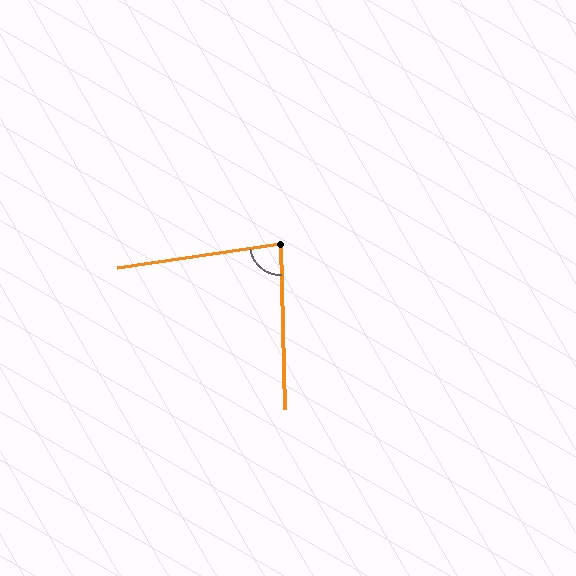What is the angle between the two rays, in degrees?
Approximately 83 degrees.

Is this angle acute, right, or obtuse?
It is acute.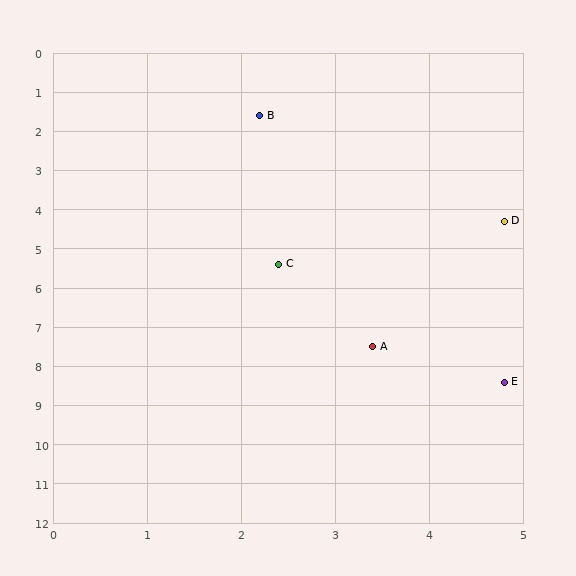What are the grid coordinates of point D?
Point D is at approximately (4.8, 4.3).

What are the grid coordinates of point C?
Point C is at approximately (2.4, 5.4).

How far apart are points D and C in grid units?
Points D and C are about 2.6 grid units apart.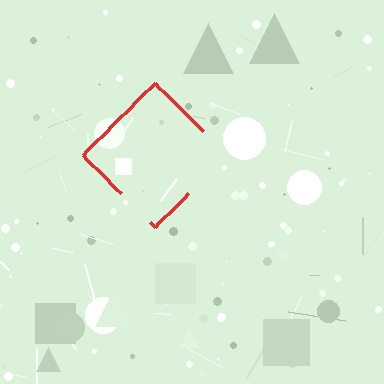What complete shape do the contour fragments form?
The contour fragments form a diamond.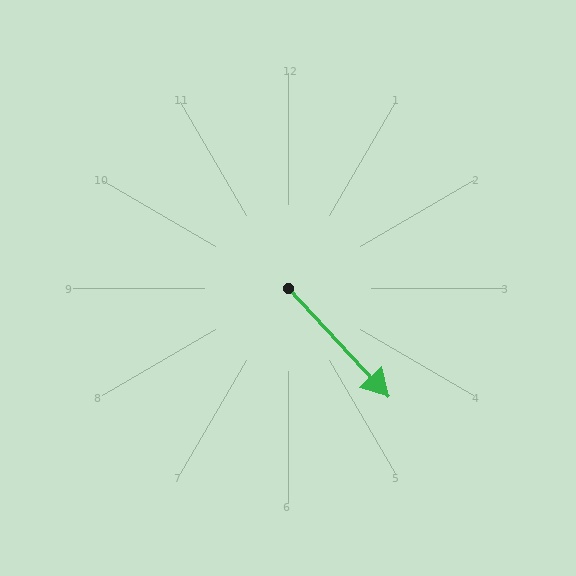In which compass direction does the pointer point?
Southeast.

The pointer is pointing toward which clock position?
Roughly 5 o'clock.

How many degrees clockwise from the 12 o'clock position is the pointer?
Approximately 137 degrees.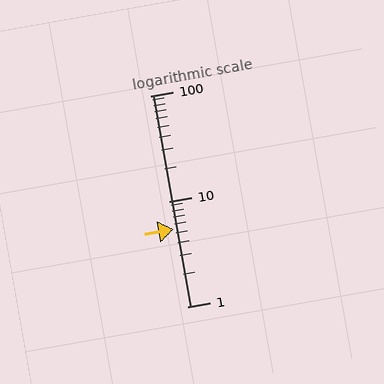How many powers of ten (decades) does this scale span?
The scale spans 2 decades, from 1 to 100.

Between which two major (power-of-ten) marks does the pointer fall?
The pointer is between 1 and 10.